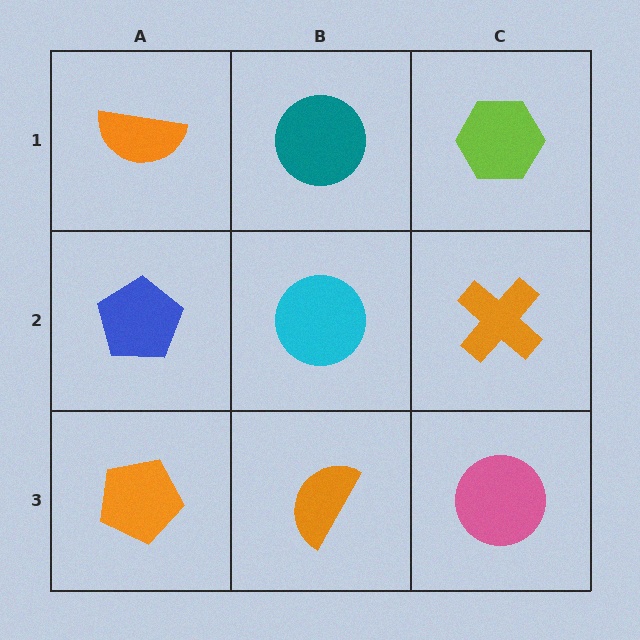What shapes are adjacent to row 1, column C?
An orange cross (row 2, column C), a teal circle (row 1, column B).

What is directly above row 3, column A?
A blue pentagon.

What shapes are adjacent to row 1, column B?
A cyan circle (row 2, column B), an orange semicircle (row 1, column A), a lime hexagon (row 1, column C).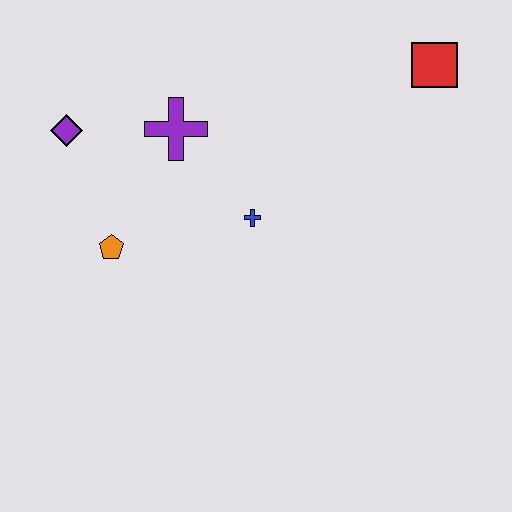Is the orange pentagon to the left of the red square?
Yes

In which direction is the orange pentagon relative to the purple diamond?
The orange pentagon is below the purple diamond.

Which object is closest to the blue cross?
The purple cross is closest to the blue cross.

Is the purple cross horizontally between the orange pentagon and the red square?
Yes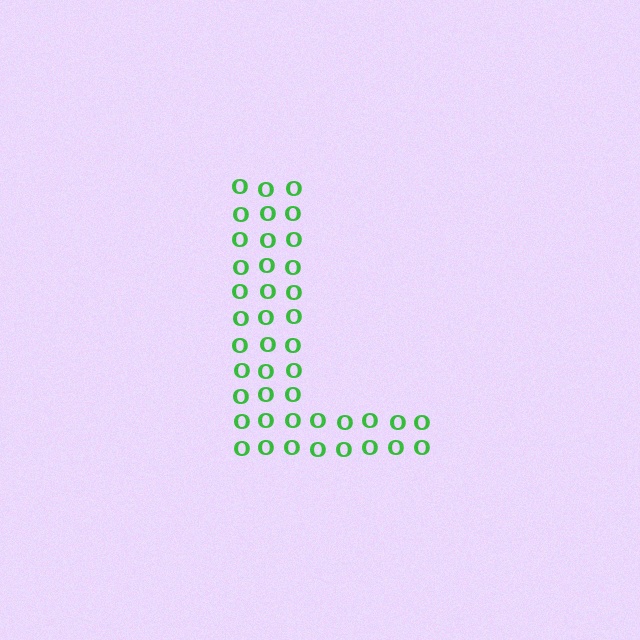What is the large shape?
The large shape is the letter L.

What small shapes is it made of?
It is made of small letter O's.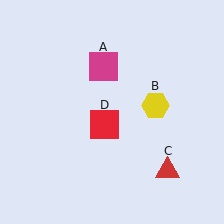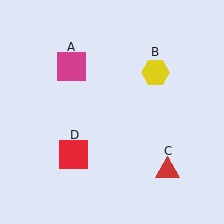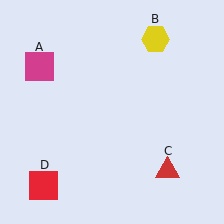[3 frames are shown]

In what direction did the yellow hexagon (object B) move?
The yellow hexagon (object B) moved up.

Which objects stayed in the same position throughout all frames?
Red triangle (object C) remained stationary.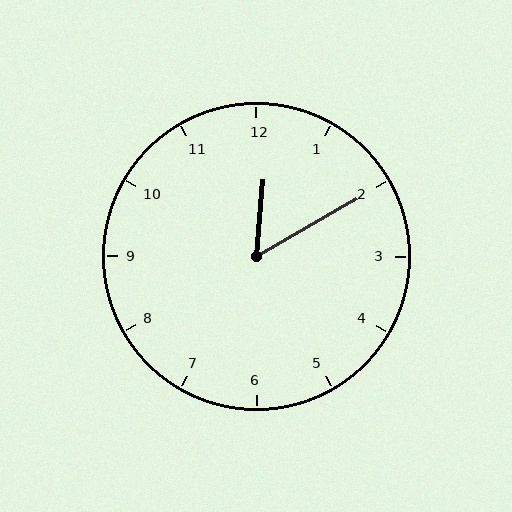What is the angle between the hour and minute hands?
Approximately 55 degrees.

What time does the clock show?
12:10.